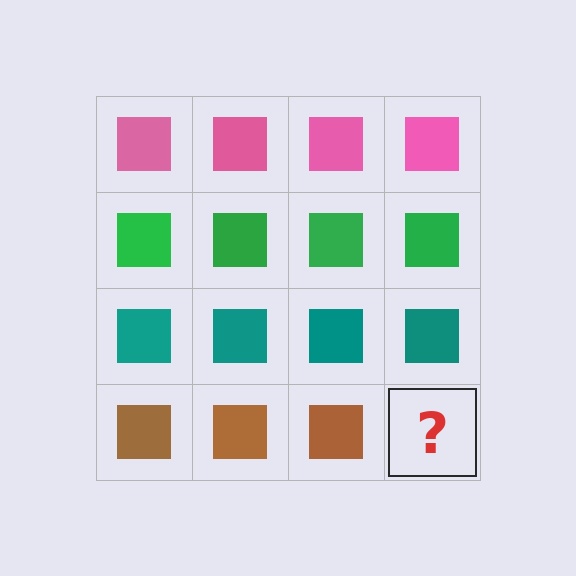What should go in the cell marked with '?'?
The missing cell should contain a brown square.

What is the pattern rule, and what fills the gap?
The rule is that each row has a consistent color. The gap should be filled with a brown square.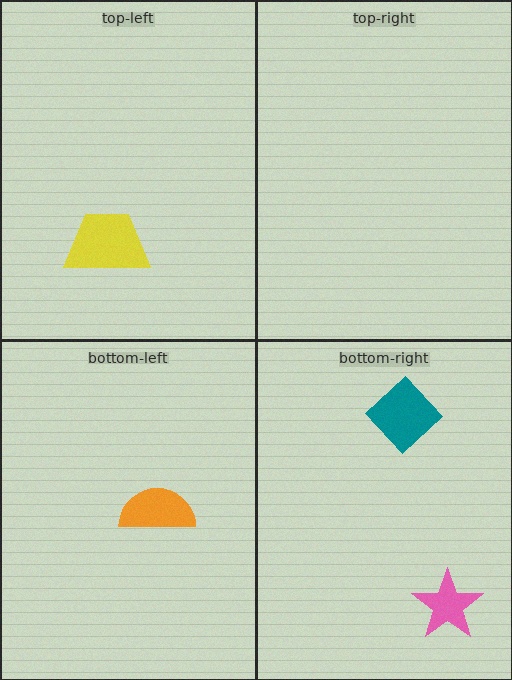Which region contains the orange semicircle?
The bottom-left region.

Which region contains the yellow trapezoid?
The top-left region.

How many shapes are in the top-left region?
1.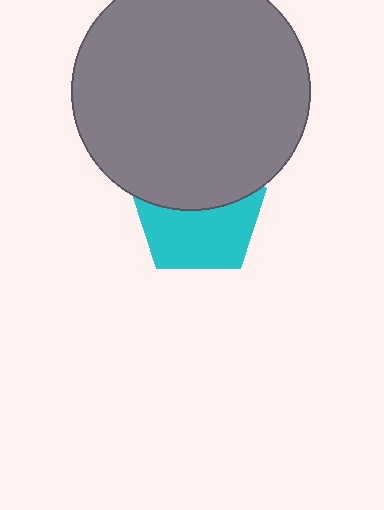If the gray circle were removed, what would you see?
You would see the complete cyan pentagon.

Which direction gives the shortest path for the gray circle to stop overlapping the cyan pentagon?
Moving up gives the shortest separation.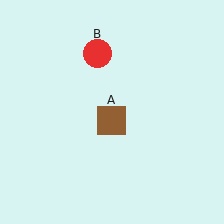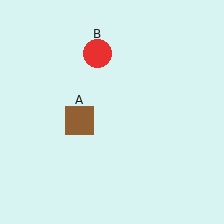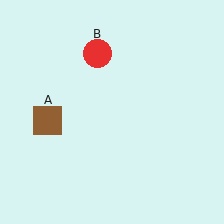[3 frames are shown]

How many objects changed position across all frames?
1 object changed position: brown square (object A).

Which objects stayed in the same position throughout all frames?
Red circle (object B) remained stationary.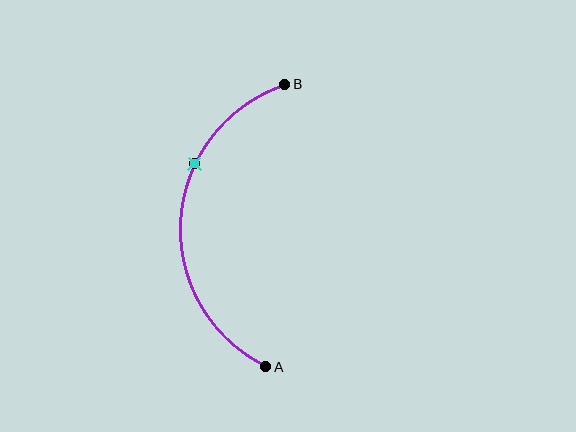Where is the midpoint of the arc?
The arc midpoint is the point on the curve farthest from the straight line joining A and B. It sits to the left of that line.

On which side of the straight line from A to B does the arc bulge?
The arc bulges to the left of the straight line connecting A and B.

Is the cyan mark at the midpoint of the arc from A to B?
No. The cyan mark lies on the arc but is closer to endpoint B. The arc midpoint would be at the point on the curve equidistant along the arc from both A and B.